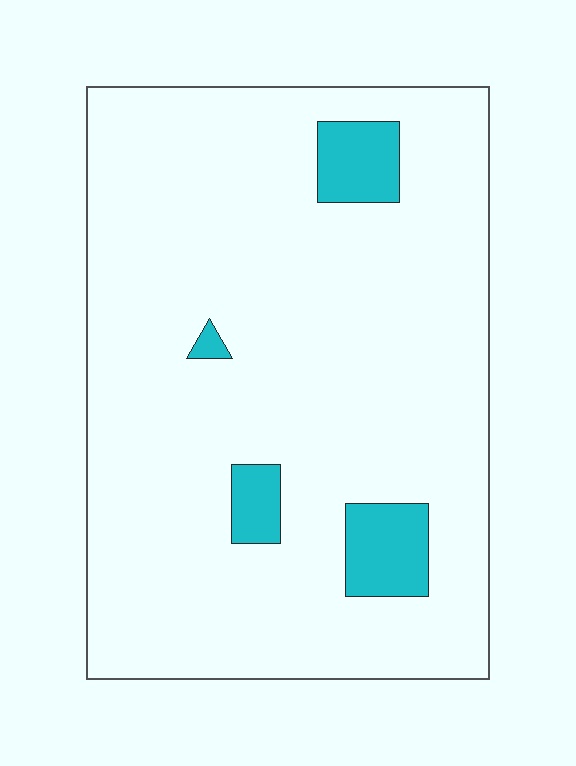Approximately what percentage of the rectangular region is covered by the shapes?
Approximately 10%.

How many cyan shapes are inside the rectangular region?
4.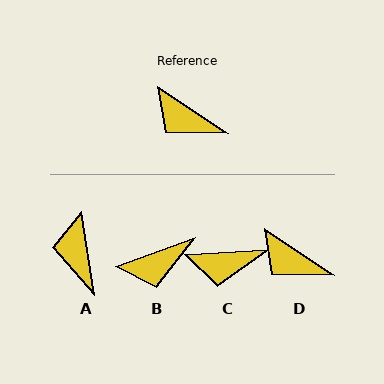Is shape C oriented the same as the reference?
No, it is off by about 37 degrees.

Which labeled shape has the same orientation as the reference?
D.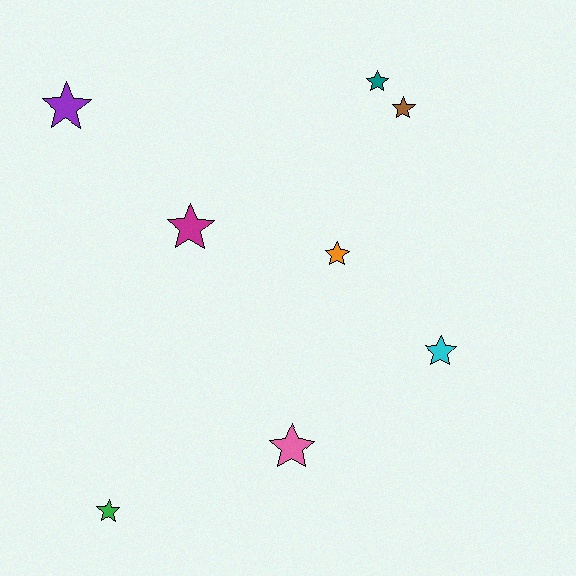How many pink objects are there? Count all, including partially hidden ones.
There is 1 pink object.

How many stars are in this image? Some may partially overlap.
There are 8 stars.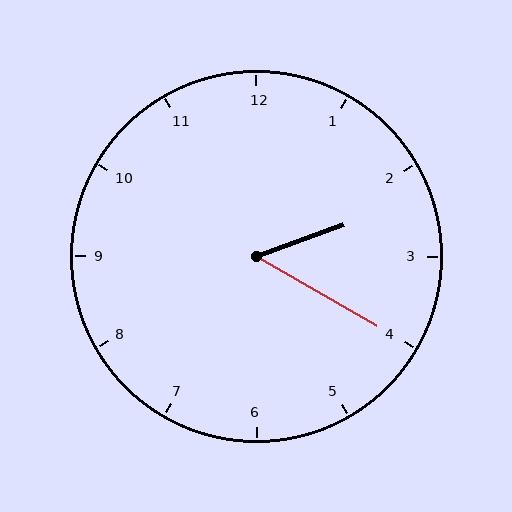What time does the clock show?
2:20.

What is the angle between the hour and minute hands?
Approximately 50 degrees.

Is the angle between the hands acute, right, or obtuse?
It is acute.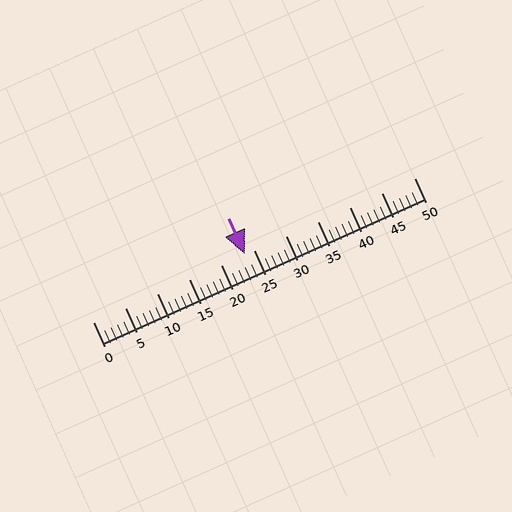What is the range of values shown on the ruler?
The ruler shows values from 0 to 50.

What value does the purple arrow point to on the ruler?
The purple arrow points to approximately 24.